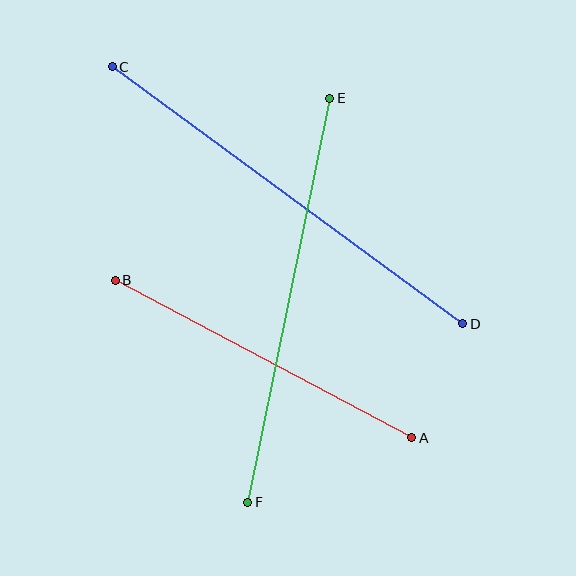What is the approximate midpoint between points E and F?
The midpoint is at approximately (289, 300) pixels.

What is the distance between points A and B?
The distance is approximately 336 pixels.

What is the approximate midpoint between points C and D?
The midpoint is at approximately (288, 195) pixels.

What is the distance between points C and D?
The distance is approximately 435 pixels.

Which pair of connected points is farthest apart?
Points C and D are farthest apart.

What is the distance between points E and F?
The distance is approximately 412 pixels.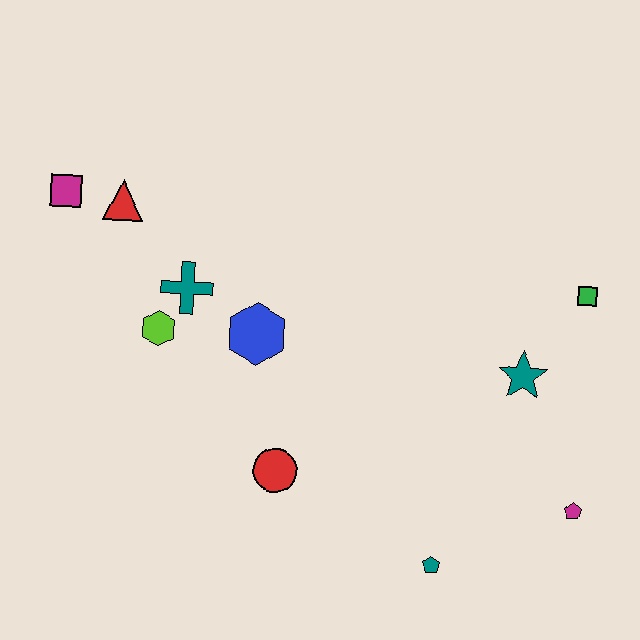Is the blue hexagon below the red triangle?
Yes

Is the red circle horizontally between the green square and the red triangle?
Yes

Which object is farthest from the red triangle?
The magenta pentagon is farthest from the red triangle.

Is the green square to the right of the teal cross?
Yes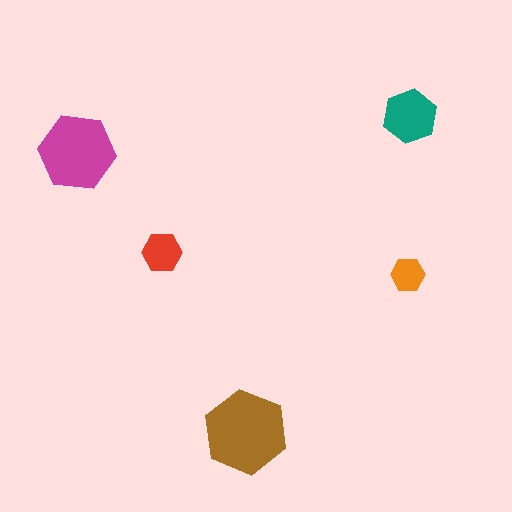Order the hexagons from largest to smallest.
the brown one, the magenta one, the teal one, the red one, the orange one.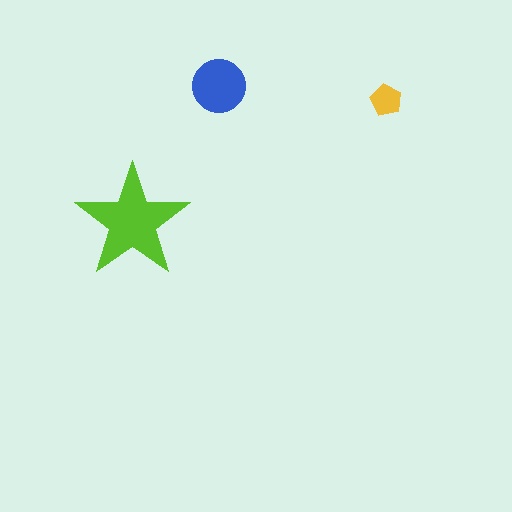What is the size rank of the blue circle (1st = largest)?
2nd.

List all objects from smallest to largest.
The yellow pentagon, the blue circle, the lime star.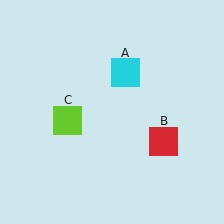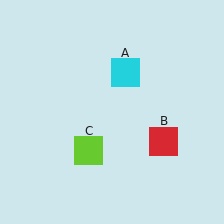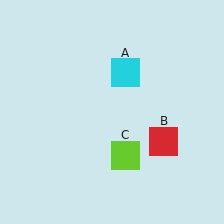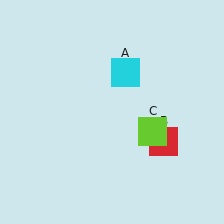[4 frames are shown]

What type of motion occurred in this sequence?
The lime square (object C) rotated counterclockwise around the center of the scene.